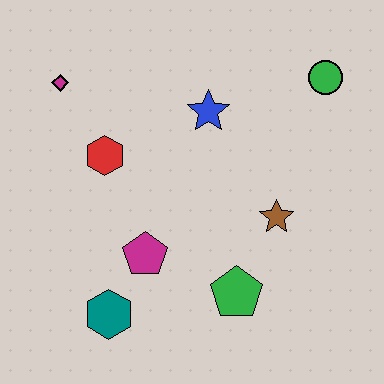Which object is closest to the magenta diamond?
The red hexagon is closest to the magenta diamond.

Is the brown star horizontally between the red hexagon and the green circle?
Yes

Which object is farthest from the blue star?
The teal hexagon is farthest from the blue star.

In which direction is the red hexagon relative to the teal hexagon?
The red hexagon is above the teal hexagon.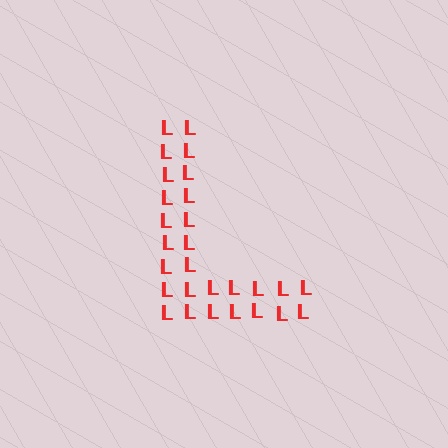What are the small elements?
The small elements are letter L's.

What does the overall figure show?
The overall figure shows the letter L.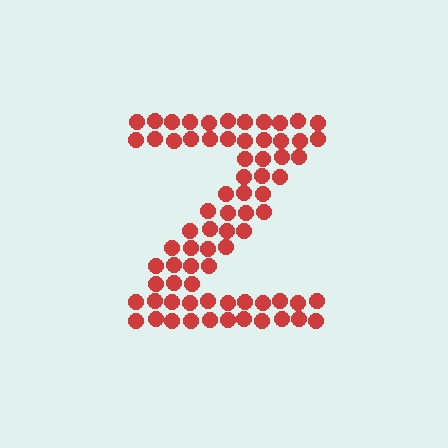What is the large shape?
The large shape is the letter Z.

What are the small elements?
The small elements are circles.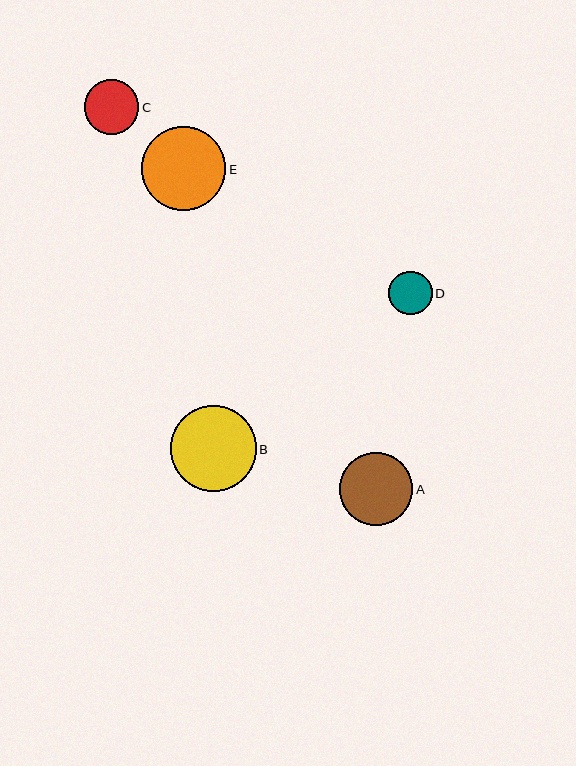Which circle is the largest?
Circle B is the largest with a size of approximately 86 pixels.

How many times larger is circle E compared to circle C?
Circle E is approximately 1.6 times the size of circle C.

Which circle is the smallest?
Circle D is the smallest with a size of approximately 43 pixels.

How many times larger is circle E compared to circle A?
Circle E is approximately 1.2 times the size of circle A.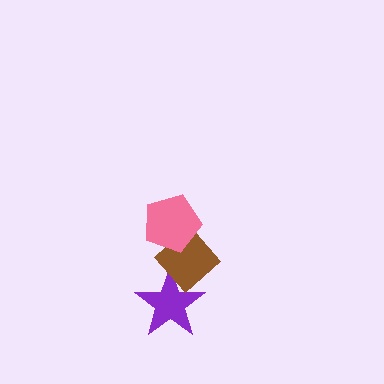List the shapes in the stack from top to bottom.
From top to bottom: the pink pentagon, the brown diamond, the purple star.